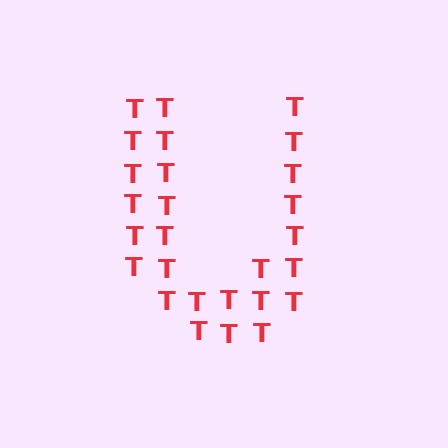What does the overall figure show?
The overall figure shows the letter U.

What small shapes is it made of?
It is made of small letter T's.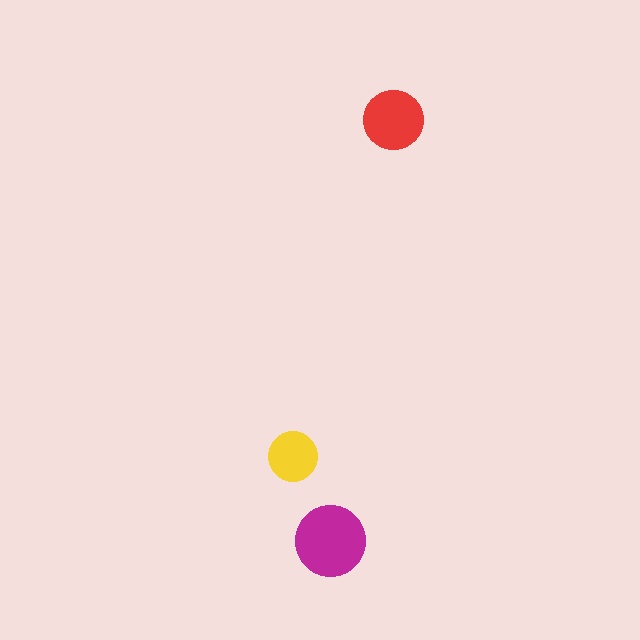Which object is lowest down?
The magenta circle is bottommost.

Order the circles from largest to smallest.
the magenta one, the red one, the yellow one.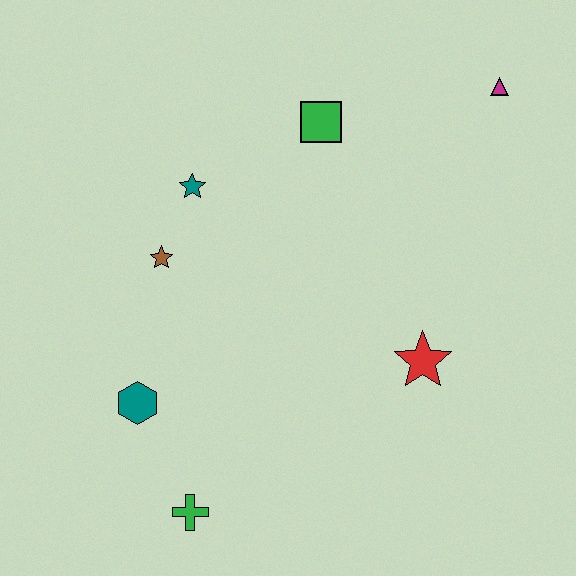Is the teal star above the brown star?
Yes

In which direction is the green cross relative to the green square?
The green cross is below the green square.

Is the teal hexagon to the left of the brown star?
Yes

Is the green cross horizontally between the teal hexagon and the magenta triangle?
Yes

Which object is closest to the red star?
The green square is closest to the red star.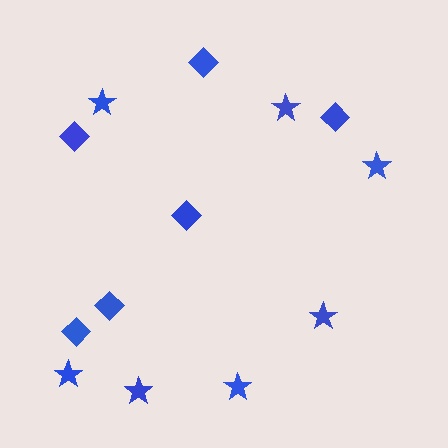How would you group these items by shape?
There are 2 groups: one group of stars (7) and one group of diamonds (6).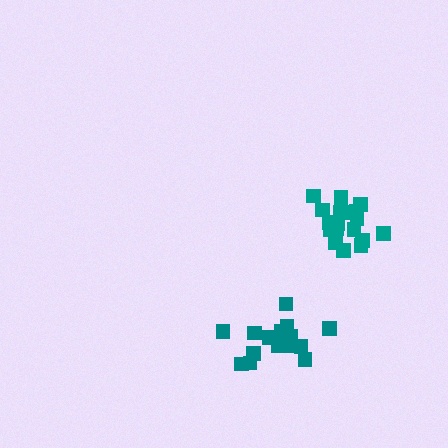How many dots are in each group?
Group 1: 17 dots, Group 2: 19 dots (36 total).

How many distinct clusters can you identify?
There are 2 distinct clusters.